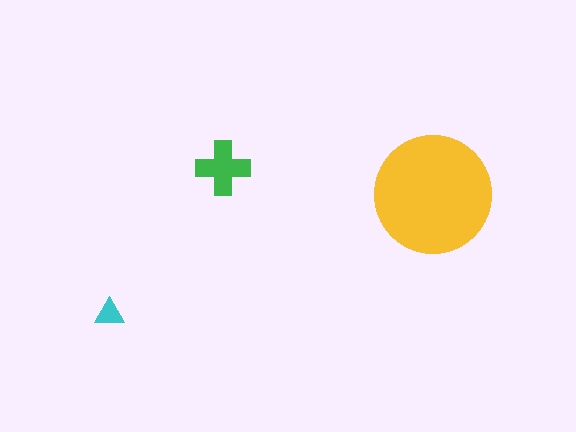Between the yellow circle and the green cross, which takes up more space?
The yellow circle.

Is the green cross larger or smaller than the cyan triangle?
Larger.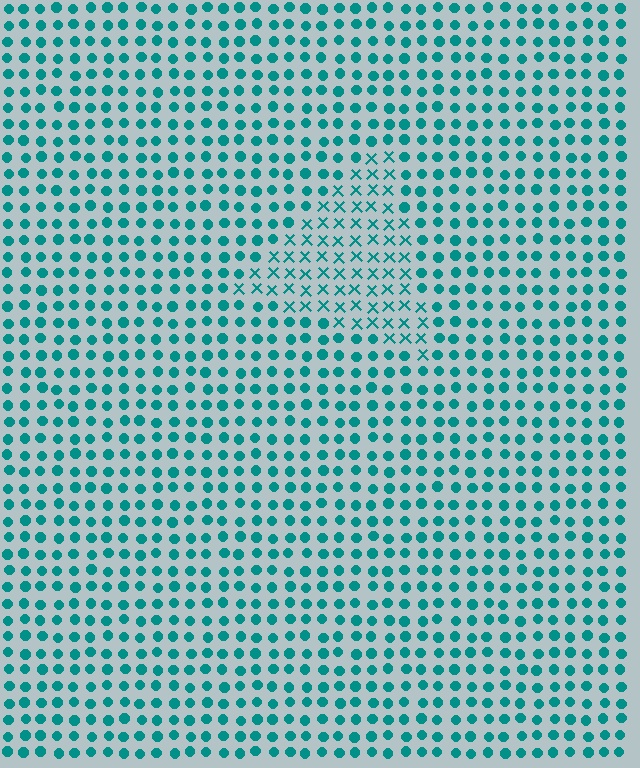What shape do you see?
I see a triangle.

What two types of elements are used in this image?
The image uses X marks inside the triangle region and circles outside it.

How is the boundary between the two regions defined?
The boundary is defined by a change in element shape: X marks inside vs. circles outside. All elements share the same color and spacing.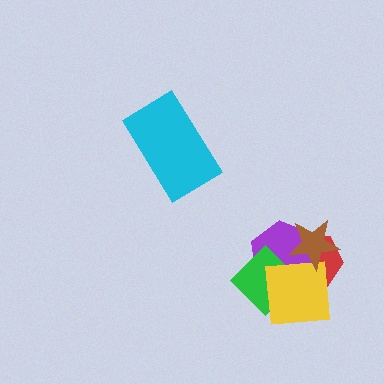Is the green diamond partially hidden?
Yes, it is partially covered by another shape.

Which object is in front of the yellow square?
The brown star is in front of the yellow square.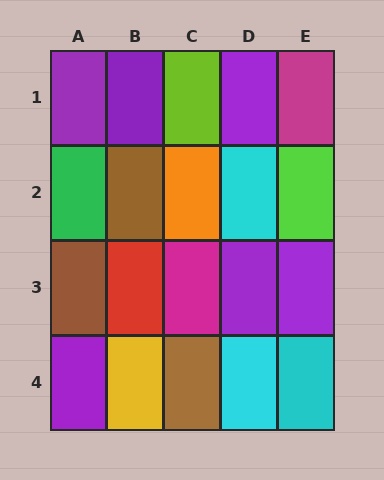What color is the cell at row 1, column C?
Lime.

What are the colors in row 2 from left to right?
Green, brown, orange, cyan, lime.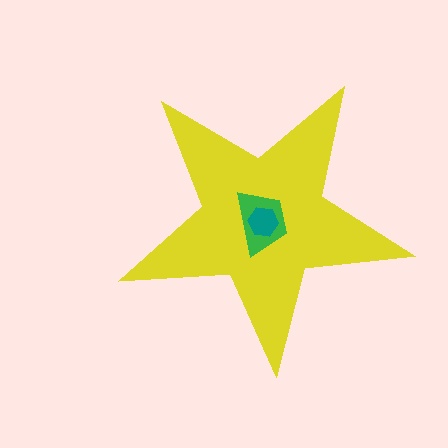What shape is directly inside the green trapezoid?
The teal hexagon.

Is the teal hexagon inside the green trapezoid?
Yes.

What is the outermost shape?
The yellow star.